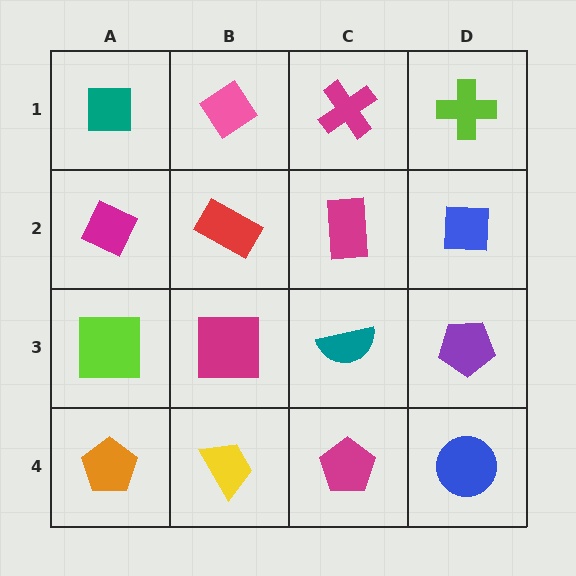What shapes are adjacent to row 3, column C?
A magenta rectangle (row 2, column C), a magenta pentagon (row 4, column C), a magenta square (row 3, column B), a purple pentagon (row 3, column D).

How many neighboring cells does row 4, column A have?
2.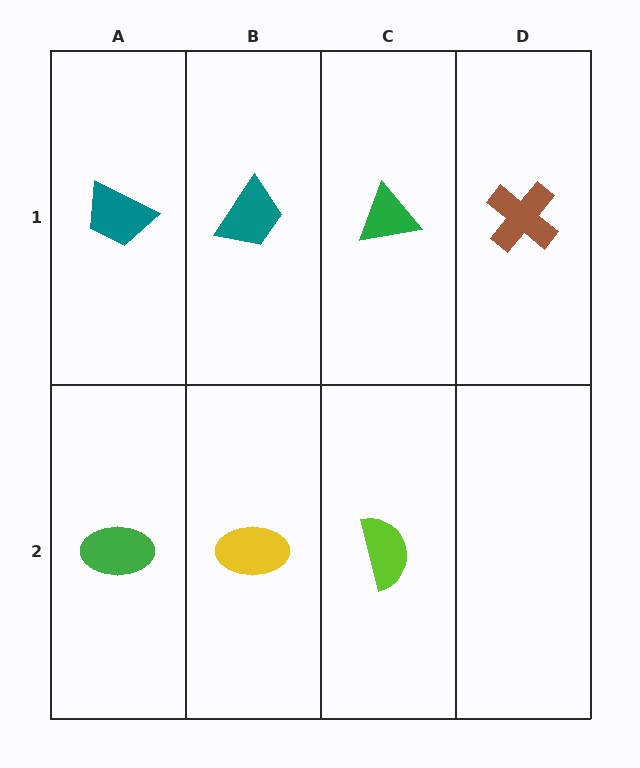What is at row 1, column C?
A green triangle.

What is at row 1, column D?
A brown cross.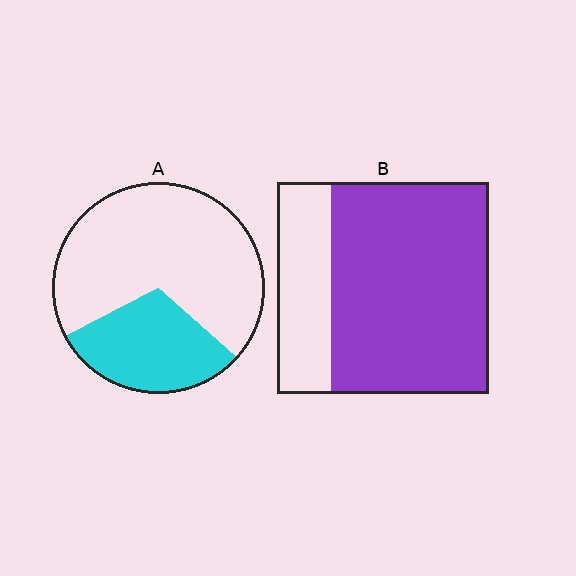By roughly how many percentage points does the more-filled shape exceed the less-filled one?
By roughly 45 percentage points (B over A).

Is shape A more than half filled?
No.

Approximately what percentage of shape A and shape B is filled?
A is approximately 30% and B is approximately 75%.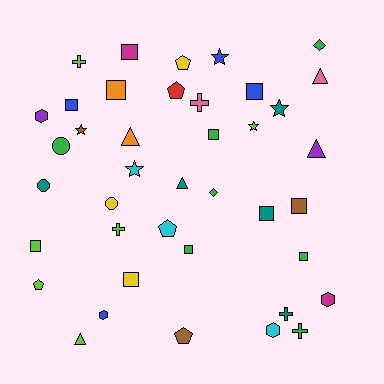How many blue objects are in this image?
There are 4 blue objects.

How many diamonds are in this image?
There are 2 diamonds.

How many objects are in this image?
There are 40 objects.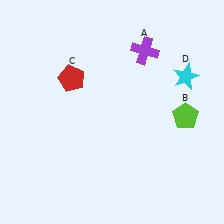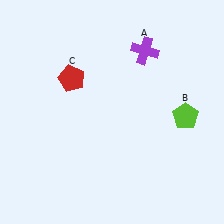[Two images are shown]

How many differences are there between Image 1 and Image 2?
There is 1 difference between the two images.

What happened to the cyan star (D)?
The cyan star (D) was removed in Image 2. It was in the top-right area of Image 1.